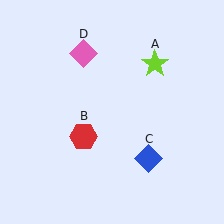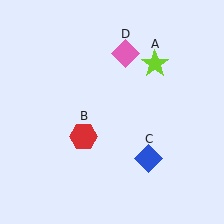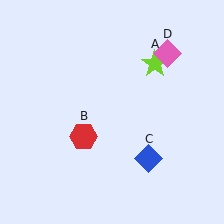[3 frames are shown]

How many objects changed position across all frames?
1 object changed position: pink diamond (object D).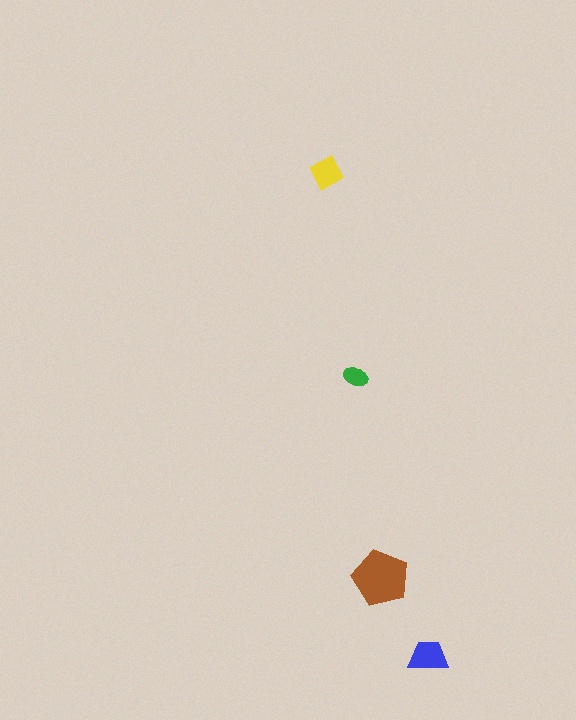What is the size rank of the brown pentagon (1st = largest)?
1st.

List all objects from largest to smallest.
The brown pentagon, the blue trapezoid, the yellow diamond, the green ellipse.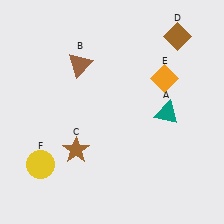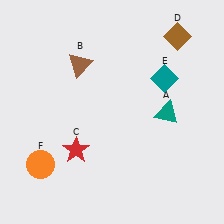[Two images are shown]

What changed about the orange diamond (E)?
In Image 1, E is orange. In Image 2, it changed to teal.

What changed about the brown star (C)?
In Image 1, C is brown. In Image 2, it changed to red.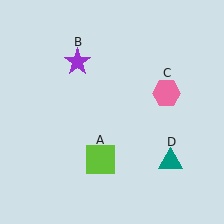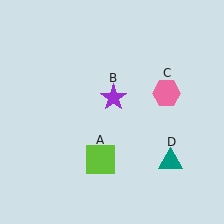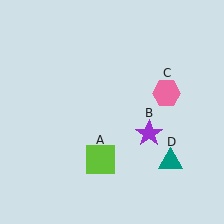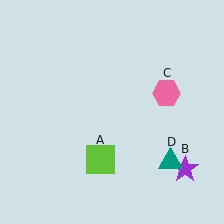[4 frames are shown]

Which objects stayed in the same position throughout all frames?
Lime square (object A) and pink hexagon (object C) and teal triangle (object D) remained stationary.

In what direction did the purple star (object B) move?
The purple star (object B) moved down and to the right.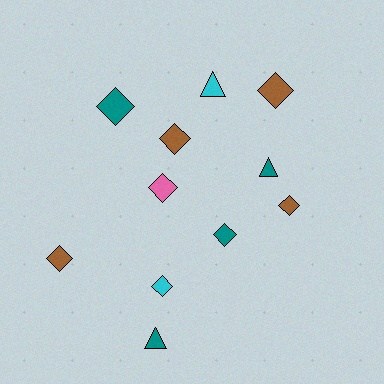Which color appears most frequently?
Teal, with 4 objects.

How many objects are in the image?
There are 11 objects.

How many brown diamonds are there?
There are 4 brown diamonds.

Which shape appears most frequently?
Diamond, with 8 objects.